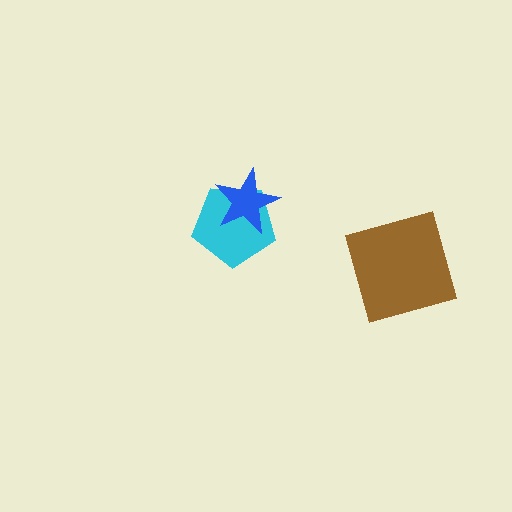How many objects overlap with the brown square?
0 objects overlap with the brown square.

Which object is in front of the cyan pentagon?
The blue star is in front of the cyan pentagon.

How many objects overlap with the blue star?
1 object overlaps with the blue star.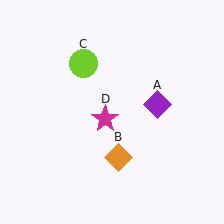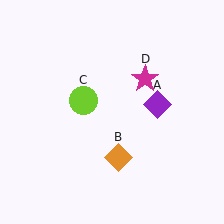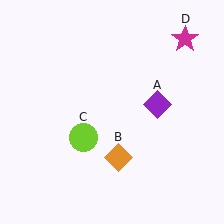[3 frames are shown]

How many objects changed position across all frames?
2 objects changed position: lime circle (object C), magenta star (object D).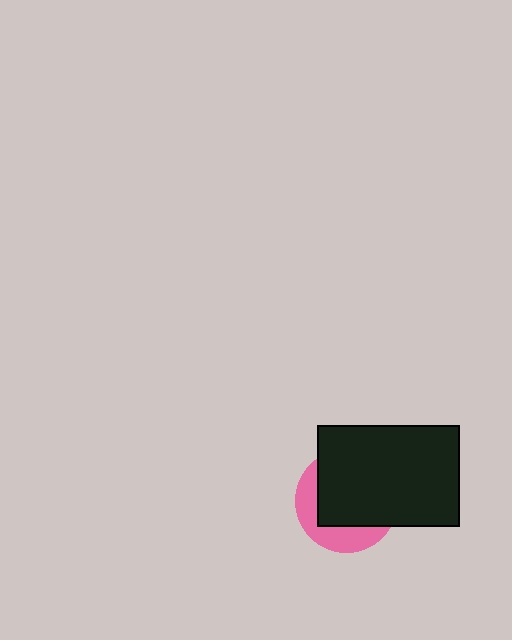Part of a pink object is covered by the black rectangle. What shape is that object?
It is a circle.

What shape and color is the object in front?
The object in front is a black rectangle.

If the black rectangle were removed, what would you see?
You would see the complete pink circle.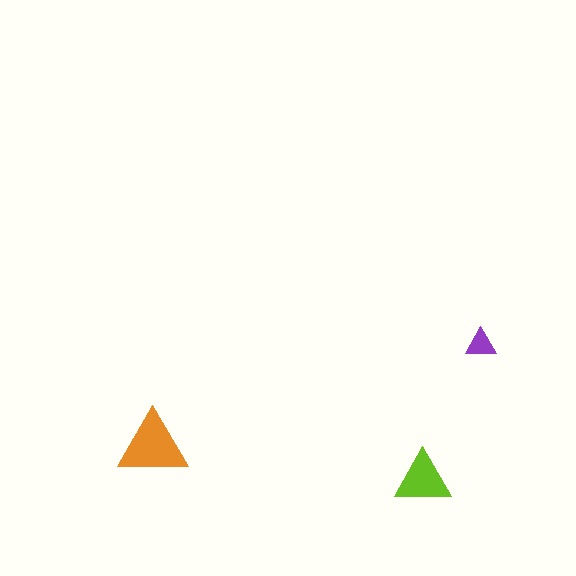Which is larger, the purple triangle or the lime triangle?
The lime one.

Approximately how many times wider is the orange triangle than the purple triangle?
About 2.5 times wider.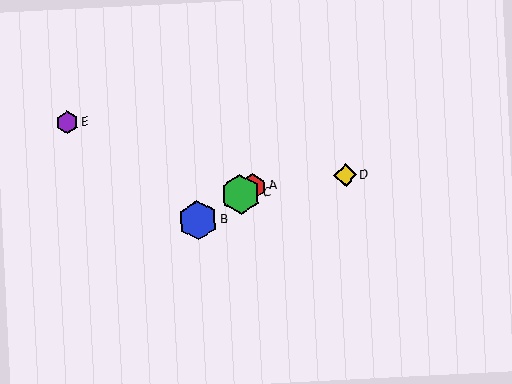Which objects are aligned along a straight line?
Objects A, B, C are aligned along a straight line.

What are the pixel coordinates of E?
Object E is at (67, 122).